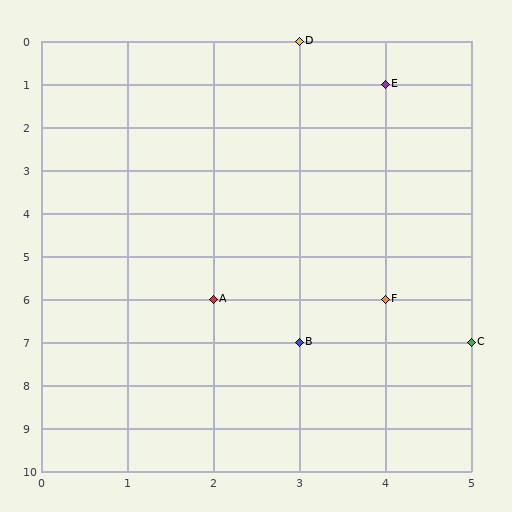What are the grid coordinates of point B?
Point B is at grid coordinates (3, 7).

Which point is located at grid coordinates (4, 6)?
Point F is at (4, 6).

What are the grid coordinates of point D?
Point D is at grid coordinates (3, 0).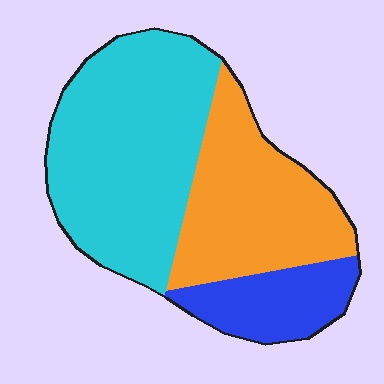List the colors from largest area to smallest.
From largest to smallest: cyan, orange, blue.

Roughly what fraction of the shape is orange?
Orange covers 34% of the shape.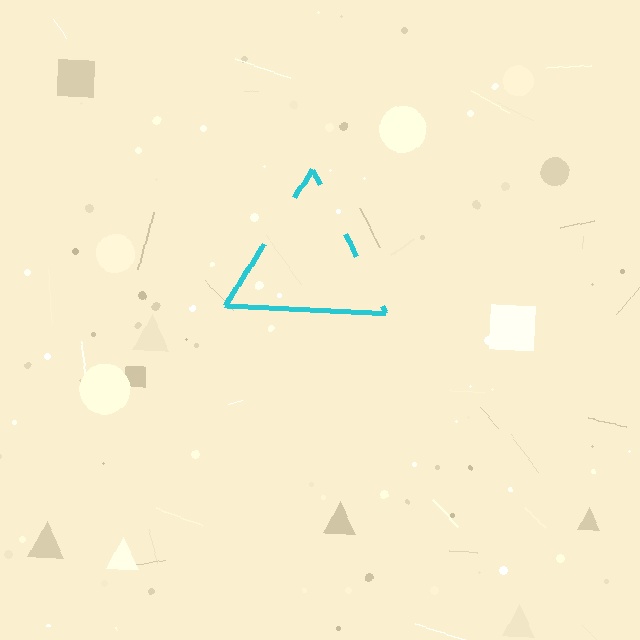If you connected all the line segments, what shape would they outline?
They would outline a triangle.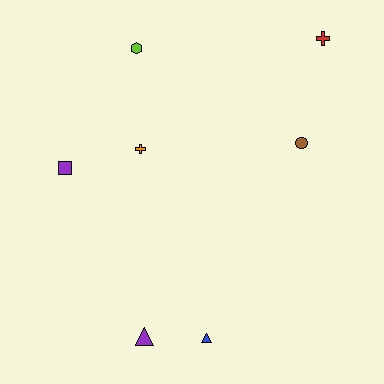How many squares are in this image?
There is 1 square.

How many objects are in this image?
There are 7 objects.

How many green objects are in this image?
There are no green objects.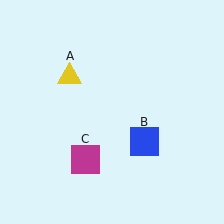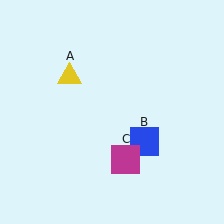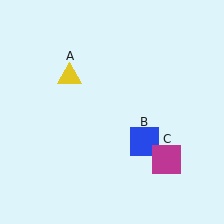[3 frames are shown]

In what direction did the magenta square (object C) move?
The magenta square (object C) moved right.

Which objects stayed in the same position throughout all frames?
Yellow triangle (object A) and blue square (object B) remained stationary.